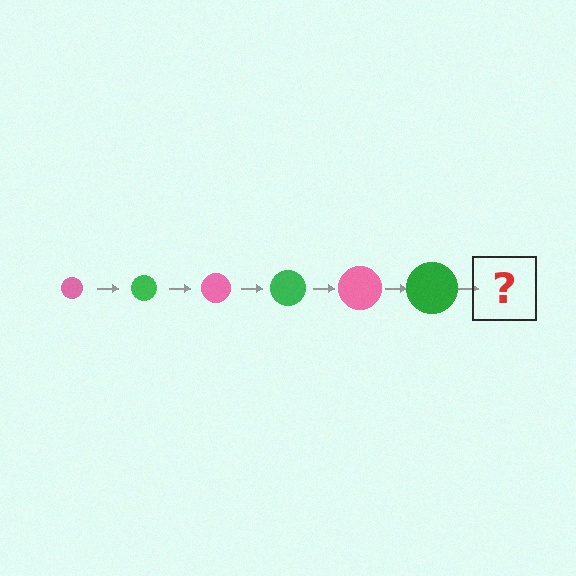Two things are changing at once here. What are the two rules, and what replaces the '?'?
The two rules are that the circle grows larger each step and the color cycles through pink and green. The '?' should be a pink circle, larger than the previous one.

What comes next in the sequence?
The next element should be a pink circle, larger than the previous one.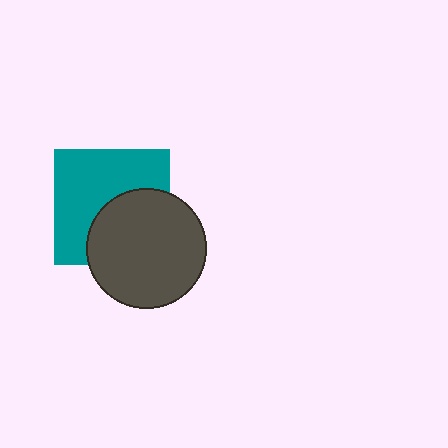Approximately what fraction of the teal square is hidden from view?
Roughly 42% of the teal square is hidden behind the dark gray circle.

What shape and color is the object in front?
The object in front is a dark gray circle.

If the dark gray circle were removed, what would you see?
You would see the complete teal square.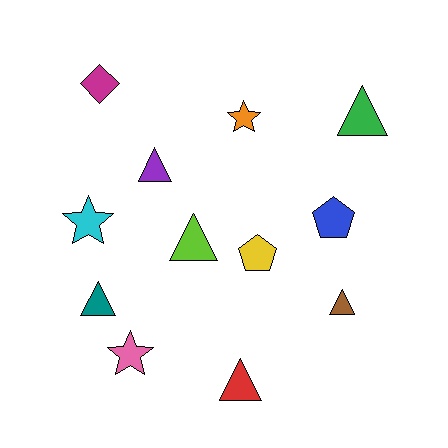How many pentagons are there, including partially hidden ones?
There are 2 pentagons.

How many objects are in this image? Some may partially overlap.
There are 12 objects.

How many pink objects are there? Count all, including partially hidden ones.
There is 1 pink object.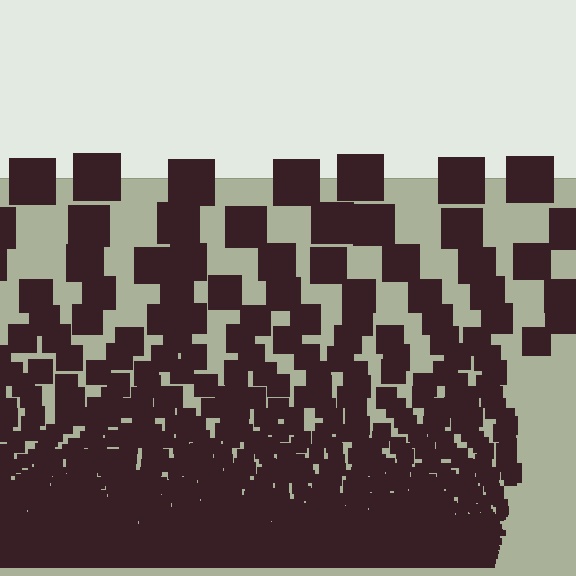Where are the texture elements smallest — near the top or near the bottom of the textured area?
Near the bottom.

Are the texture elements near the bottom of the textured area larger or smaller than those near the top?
Smaller. The gradient is inverted — elements near the bottom are smaller and denser.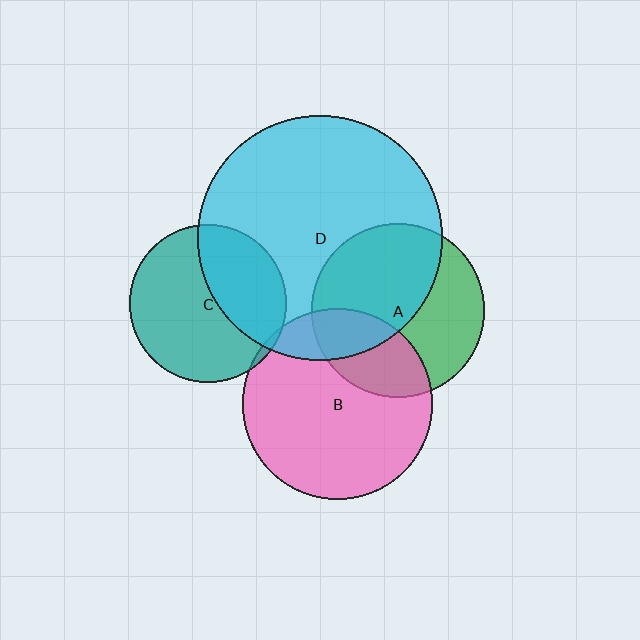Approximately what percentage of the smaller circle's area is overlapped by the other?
Approximately 40%.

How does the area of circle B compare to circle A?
Approximately 1.2 times.